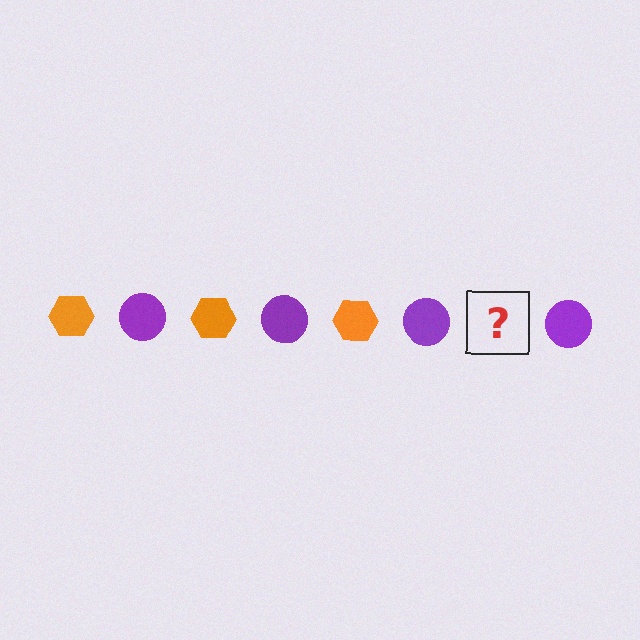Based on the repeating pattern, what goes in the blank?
The blank should be an orange hexagon.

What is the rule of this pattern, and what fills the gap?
The rule is that the pattern alternates between orange hexagon and purple circle. The gap should be filled with an orange hexagon.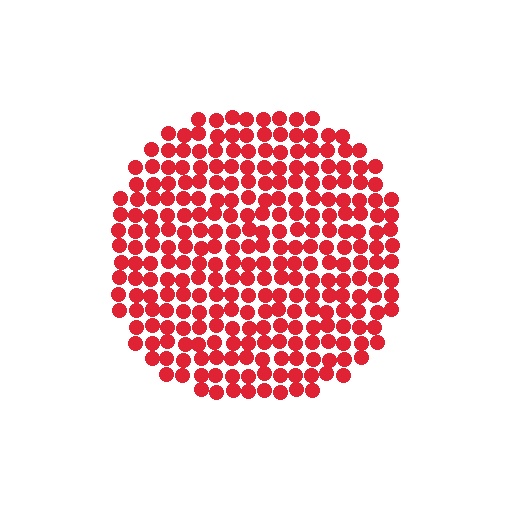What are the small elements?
The small elements are circles.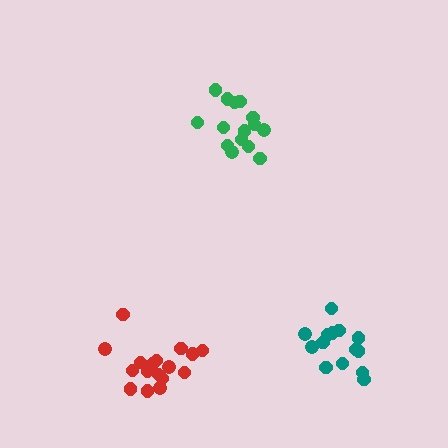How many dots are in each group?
Group 1: 15 dots, Group 2: 17 dots, Group 3: 14 dots (46 total).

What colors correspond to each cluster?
The clusters are colored: green, red, teal.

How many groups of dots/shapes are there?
There are 3 groups.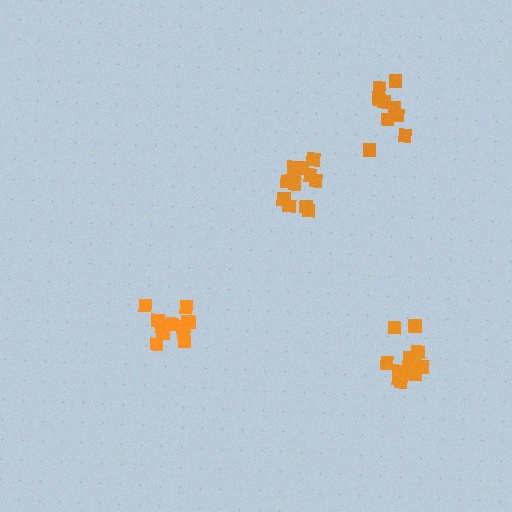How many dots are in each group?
Group 1: 12 dots, Group 2: 10 dots, Group 3: 13 dots, Group 4: 12 dots (47 total).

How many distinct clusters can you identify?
There are 4 distinct clusters.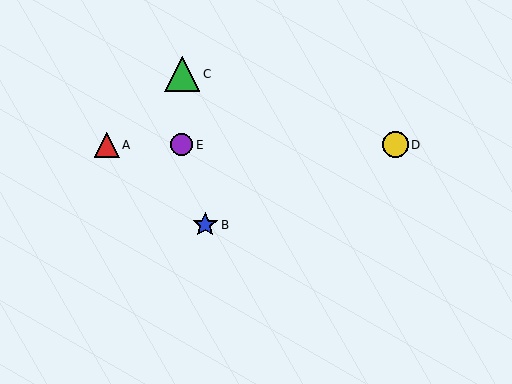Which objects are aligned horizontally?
Objects A, D, E are aligned horizontally.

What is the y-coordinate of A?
Object A is at y≈145.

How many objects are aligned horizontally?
3 objects (A, D, E) are aligned horizontally.